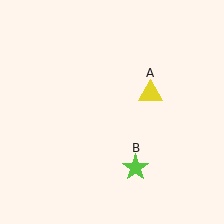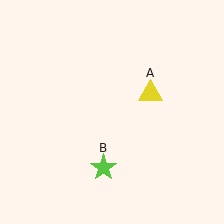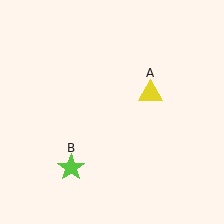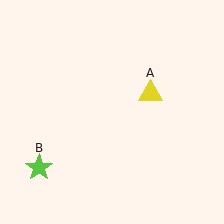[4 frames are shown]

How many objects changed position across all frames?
1 object changed position: lime star (object B).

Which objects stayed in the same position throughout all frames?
Yellow triangle (object A) remained stationary.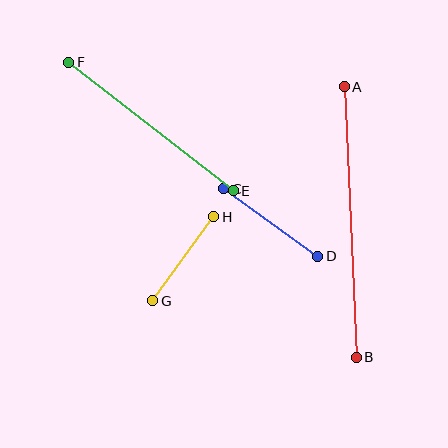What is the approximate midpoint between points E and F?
The midpoint is at approximately (151, 127) pixels.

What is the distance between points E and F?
The distance is approximately 209 pixels.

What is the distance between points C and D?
The distance is approximately 116 pixels.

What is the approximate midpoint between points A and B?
The midpoint is at approximately (350, 222) pixels.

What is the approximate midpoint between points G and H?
The midpoint is at approximately (183, 259) pixels.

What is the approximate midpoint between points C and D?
The midpoint is at approximately (271, 223) pixels.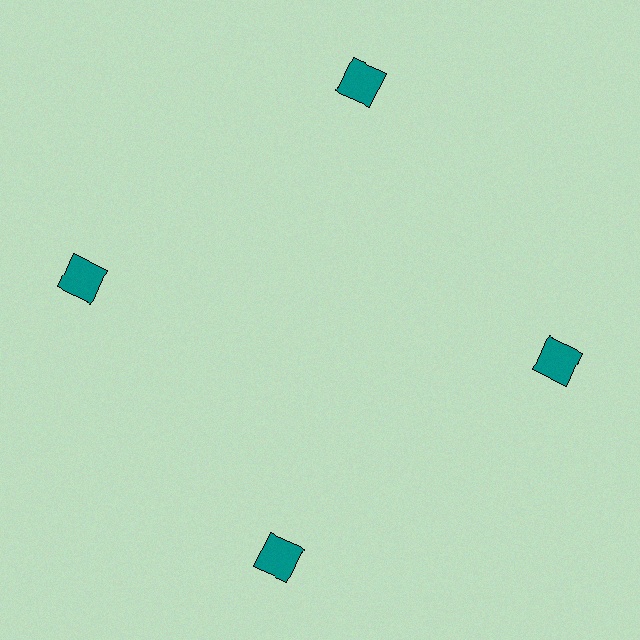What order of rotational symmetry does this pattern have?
This pattern has 4-fold rotational symmetry.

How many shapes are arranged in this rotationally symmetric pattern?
There are 4 shapes, arranged in 4 groups of 1.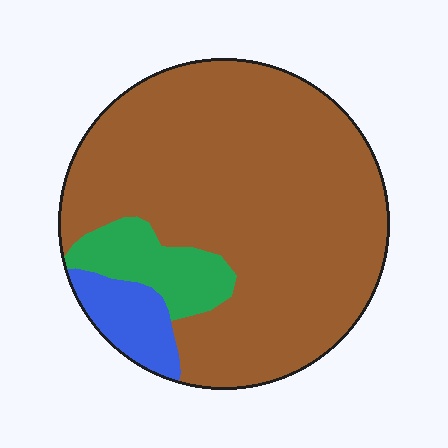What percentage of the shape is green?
Green covers 11% of the shape.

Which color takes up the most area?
Brown, at roughly 80%.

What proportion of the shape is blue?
Blue takes up about one tenth (1/10) of the shape.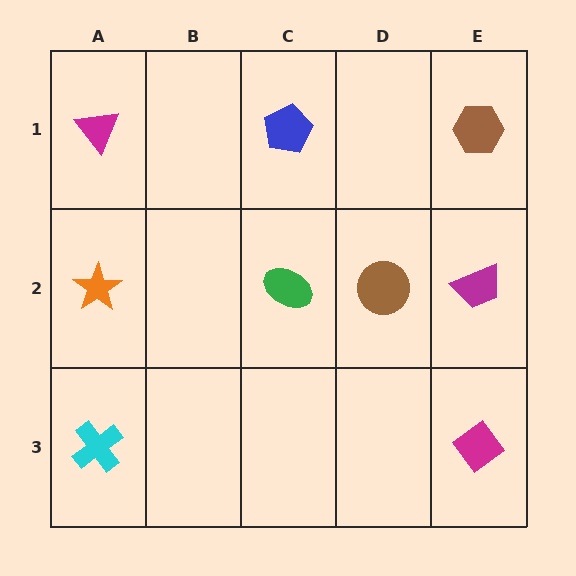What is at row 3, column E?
A magenta diamond.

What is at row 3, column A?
A cyan cross.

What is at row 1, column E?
A brown hexagon.